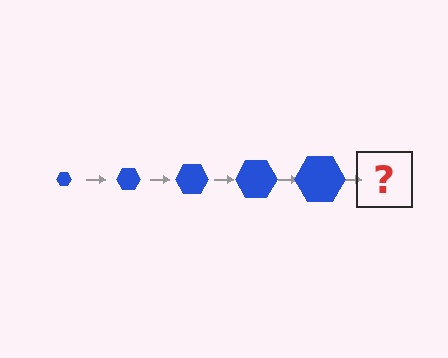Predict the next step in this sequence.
The next step is a blue hexagon, larger than the previous one.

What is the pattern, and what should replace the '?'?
The pattern is that the hexagon gets progressively larger each step. The '?' should be a blue hexagon, larger than the previous one.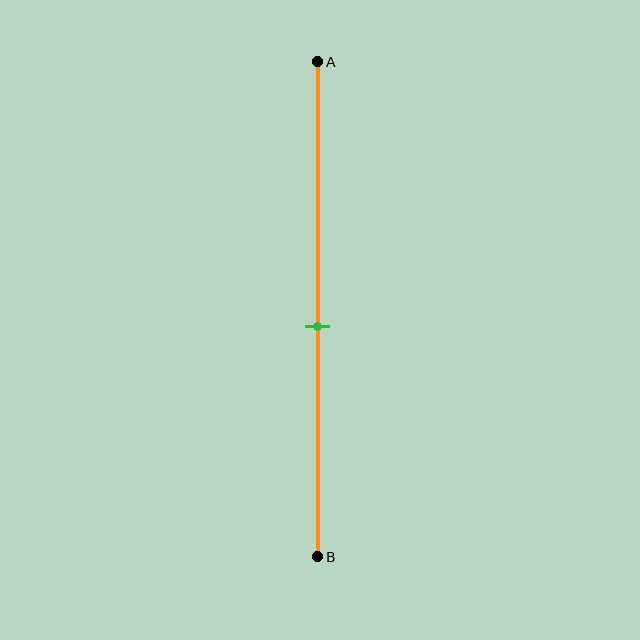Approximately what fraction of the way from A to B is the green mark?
The green mark is approximately 55% of the way from A to B.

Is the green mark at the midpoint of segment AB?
No, the mark is at about 55% from A, not at the 50% midpoint.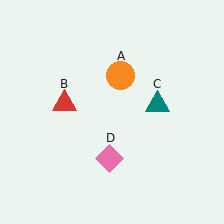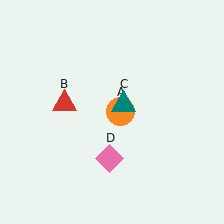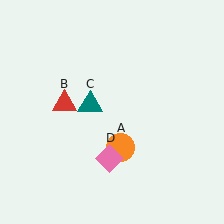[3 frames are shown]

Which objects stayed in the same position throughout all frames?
Red triangle (object B) and pink diamond (object D) remained stationary.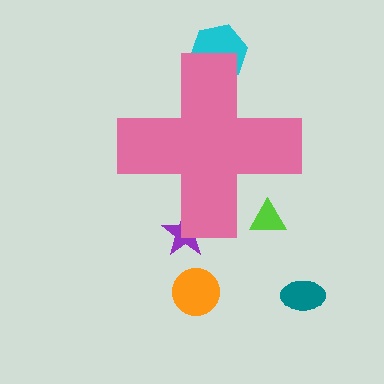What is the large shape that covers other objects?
A pink cross.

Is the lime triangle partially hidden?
Yes, the lime triangle is partially hidden behind the pink cross.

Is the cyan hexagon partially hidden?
Yes, the cyan hexagon is partially hidden behind the pink cross.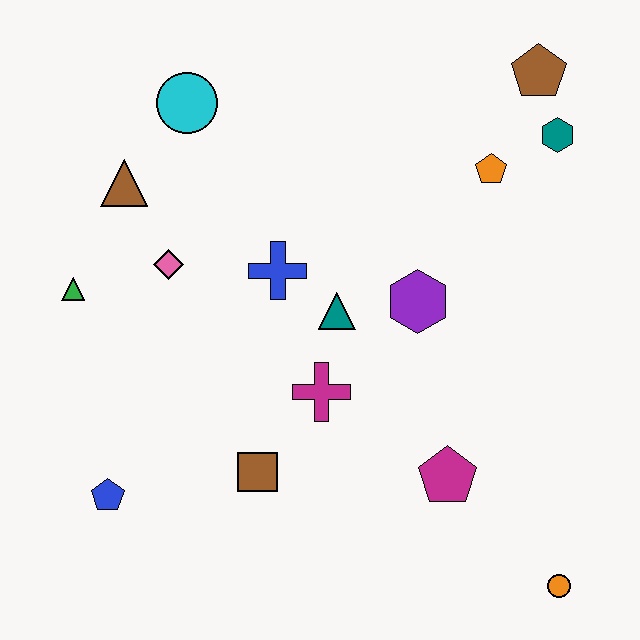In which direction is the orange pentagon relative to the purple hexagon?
The orange pentagon is above the purple hexagon.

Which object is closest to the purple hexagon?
The teal triangle is closest to the purple hexagon.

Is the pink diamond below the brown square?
No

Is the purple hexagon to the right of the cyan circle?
Yes